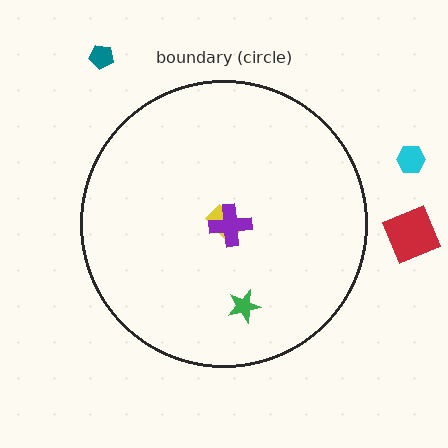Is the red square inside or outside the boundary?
Outside.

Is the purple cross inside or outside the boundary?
Inside.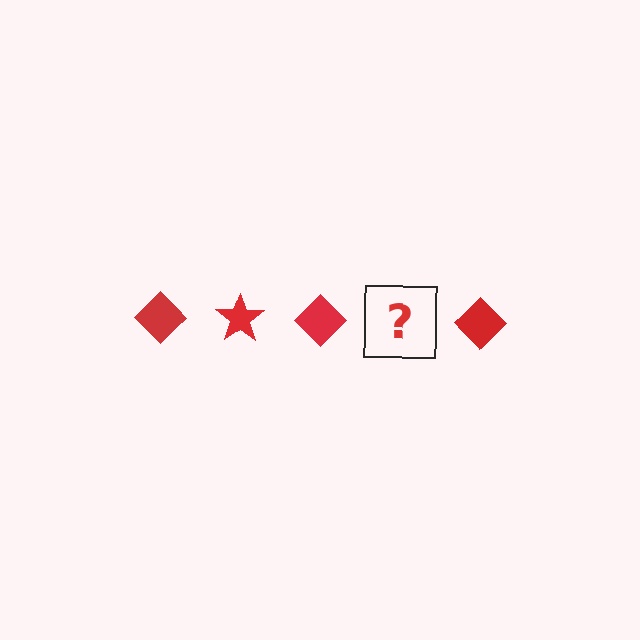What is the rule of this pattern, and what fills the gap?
The rule is that the pattern cycles through diamond, star shapes in red. The gap should be filled with a red star.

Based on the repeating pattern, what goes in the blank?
The blank should be a red star.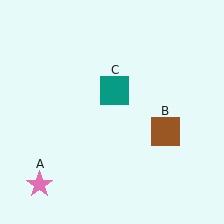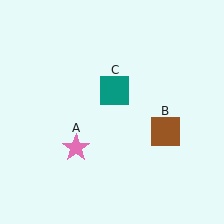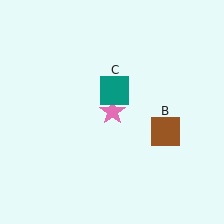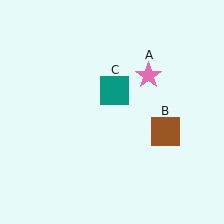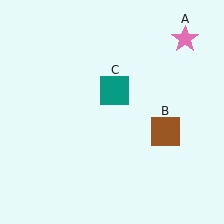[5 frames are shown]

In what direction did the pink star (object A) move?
The pink star (object A) moved up and to the right.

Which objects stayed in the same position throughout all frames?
Brown square (object B) and teal square (object C) remained stationary.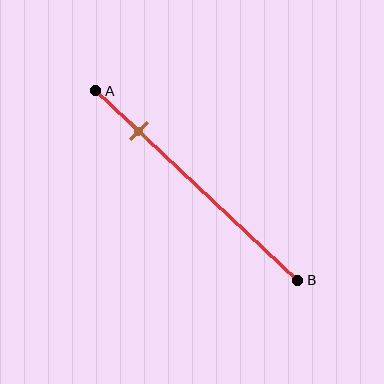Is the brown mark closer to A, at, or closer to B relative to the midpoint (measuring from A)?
The brown mark is closer to point A than the midpoint of segment AB.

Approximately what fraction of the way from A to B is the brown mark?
The brown mark is approximately 20% of the way from A to B.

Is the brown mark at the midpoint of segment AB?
No, the mark is at about 20% from A, not at the 50% midpoint.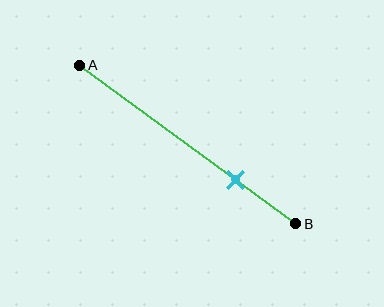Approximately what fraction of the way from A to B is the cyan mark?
The cyan mark is approximately 70% of the way from A to B.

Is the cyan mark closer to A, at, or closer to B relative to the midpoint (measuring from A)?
The cyan mark is closer to point B than the midpoint of segment AB.